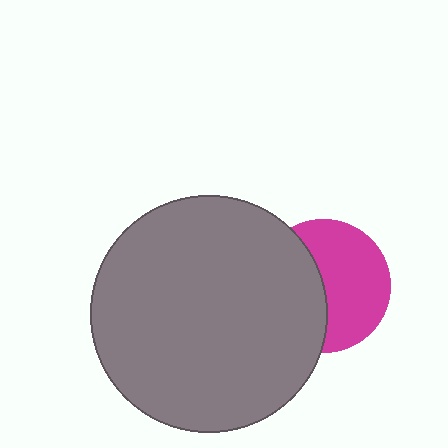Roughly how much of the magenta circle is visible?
About half of it is visible (roughly 55%).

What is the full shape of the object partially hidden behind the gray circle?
The partially hidden object is a magenta circle.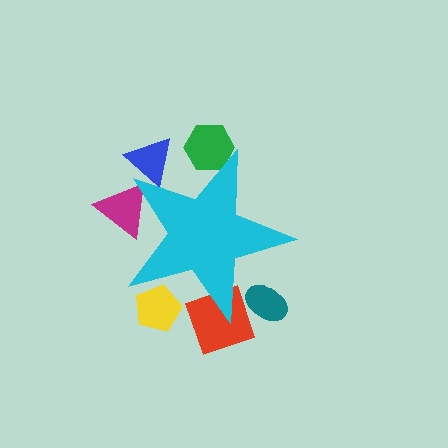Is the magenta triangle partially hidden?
Yes, the magenta triangle is partially hidden behind the cyan star.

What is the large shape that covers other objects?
A cyan star.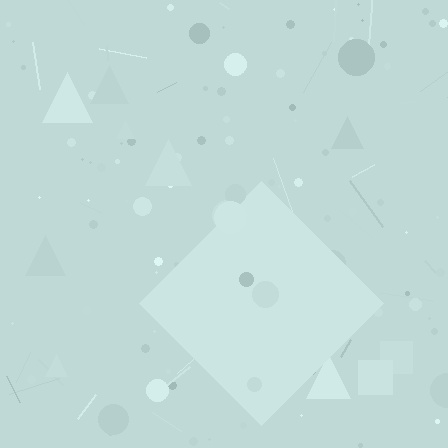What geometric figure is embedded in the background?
A diamond is embedded in the background.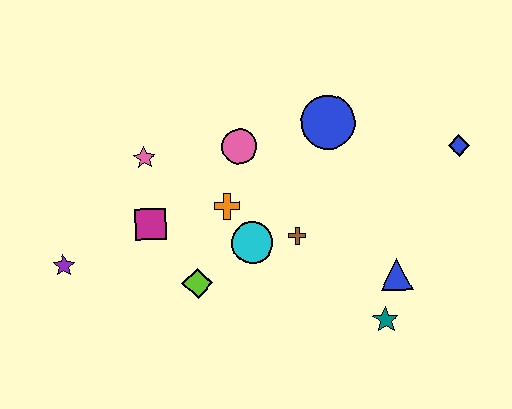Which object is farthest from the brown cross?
The purple star is farthest from the brown cross.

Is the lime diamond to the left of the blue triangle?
Yes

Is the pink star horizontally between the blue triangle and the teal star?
No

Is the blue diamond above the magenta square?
Yes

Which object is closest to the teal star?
The blue triangle is closest to the teal star.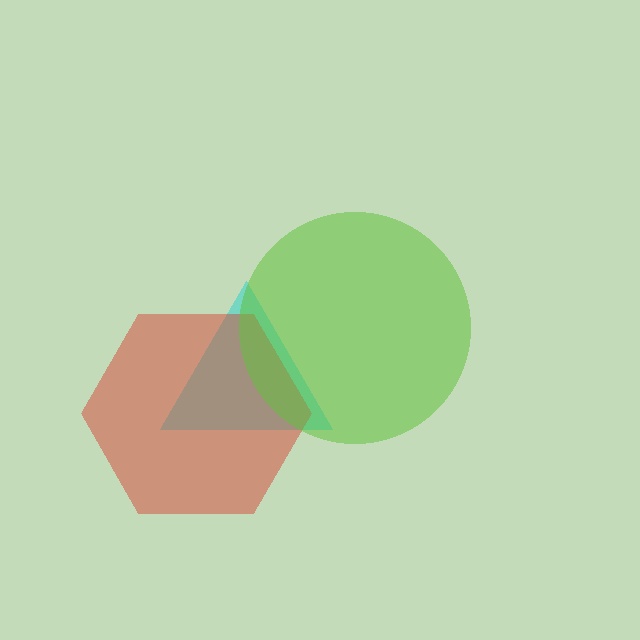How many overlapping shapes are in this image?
There are 3 overlapping shapes in the image.